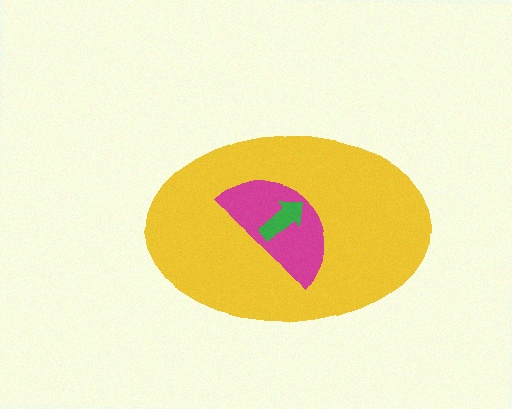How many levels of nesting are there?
3.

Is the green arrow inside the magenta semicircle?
Yes.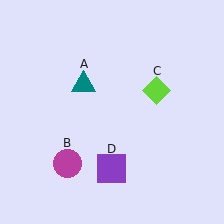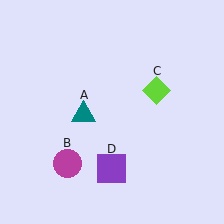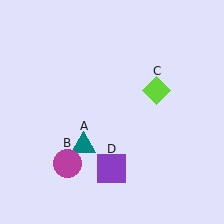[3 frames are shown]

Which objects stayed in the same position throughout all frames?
Magenta circle (object B) and lime diamond (object C) and purple square (object D) remained stationary.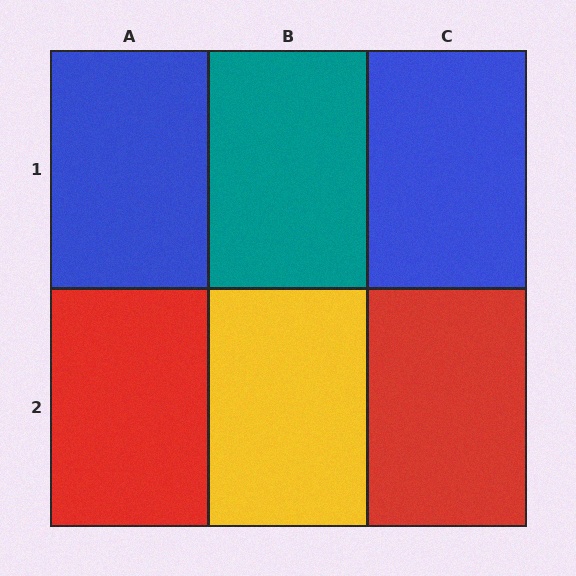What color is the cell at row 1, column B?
Teal.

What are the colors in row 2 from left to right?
Red, yellow, red.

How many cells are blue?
2 cells are blue.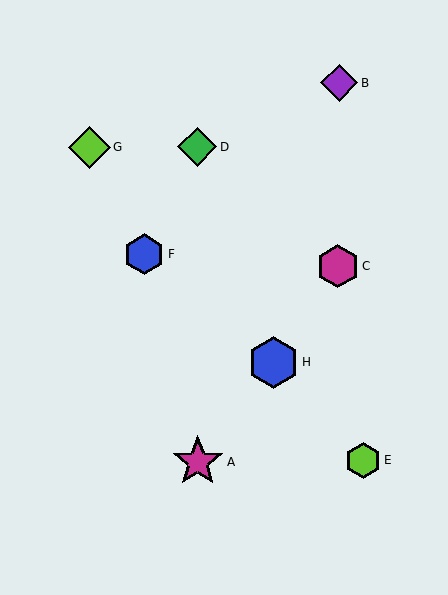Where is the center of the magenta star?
The center of the magenta star is at (198, 462).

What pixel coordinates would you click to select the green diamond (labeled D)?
Click at (197, 147) to select the green diamond D.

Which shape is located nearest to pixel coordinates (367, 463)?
The lime hexagon (labeled E) at (363, 460) is nearest to that location.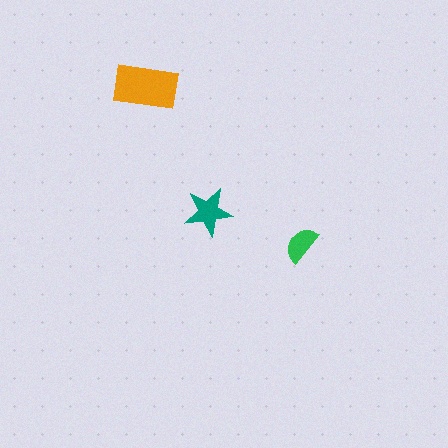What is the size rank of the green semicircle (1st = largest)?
3rd.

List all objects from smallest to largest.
The green semicircle, the teal star, the orange rectangle.